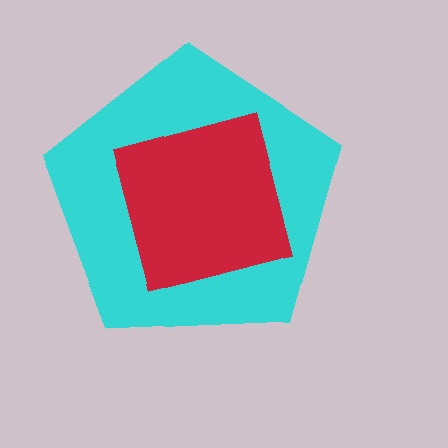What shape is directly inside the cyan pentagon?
The red square.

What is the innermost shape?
The red square.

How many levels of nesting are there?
2.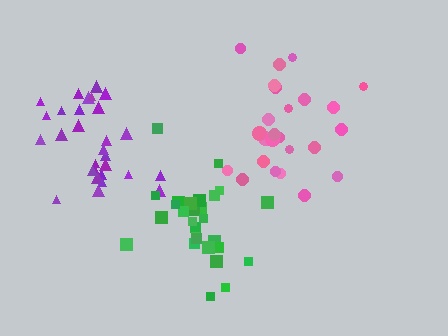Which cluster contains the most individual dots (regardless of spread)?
Purple (30).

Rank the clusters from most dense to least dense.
green, purple, pink.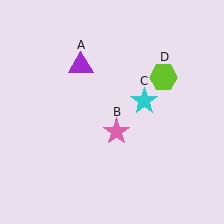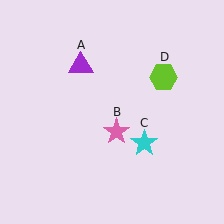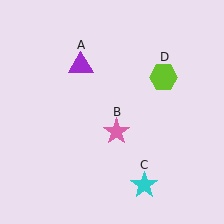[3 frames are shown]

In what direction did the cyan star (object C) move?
The cyan star (object C) moved down.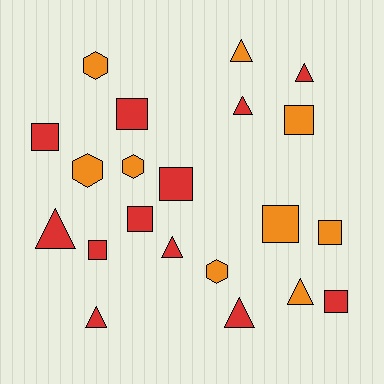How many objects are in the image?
There are 21 objects.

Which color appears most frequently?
Red, with 12 objects.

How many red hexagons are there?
There are no red hexagons.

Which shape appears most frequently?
Square, with 9 objects.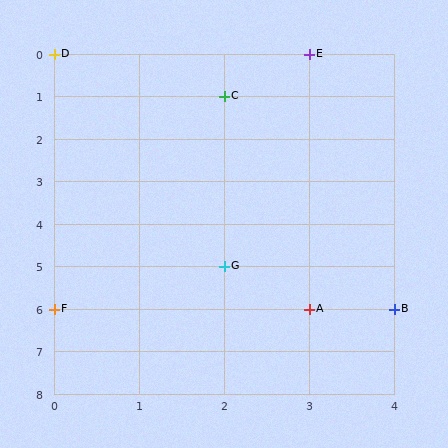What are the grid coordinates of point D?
Point D is at grid coordinates (0, 0).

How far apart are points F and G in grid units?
Points F and G are 2 columns and 1 row apart (about 2.2 grid units diagonally).